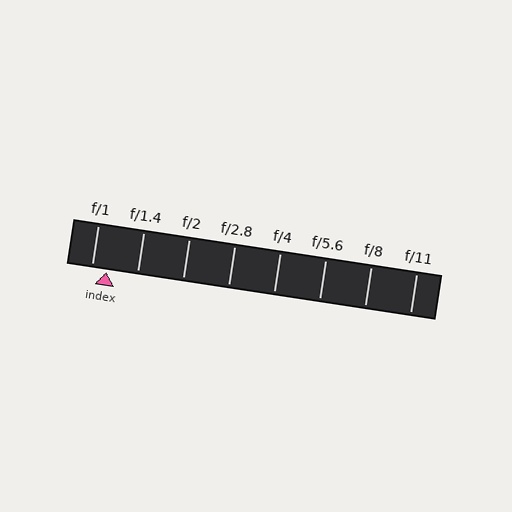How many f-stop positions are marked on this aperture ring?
There are 8 f-stop positions marked.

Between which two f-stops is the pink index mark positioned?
The index mark is between f/1 and f/1.4.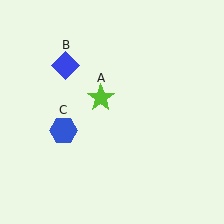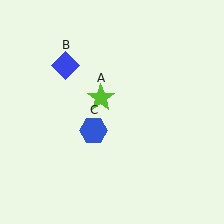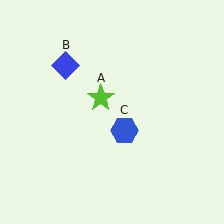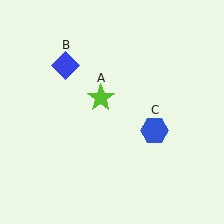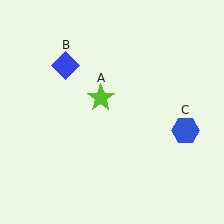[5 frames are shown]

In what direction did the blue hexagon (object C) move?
The blue hexagon (object C) moved right.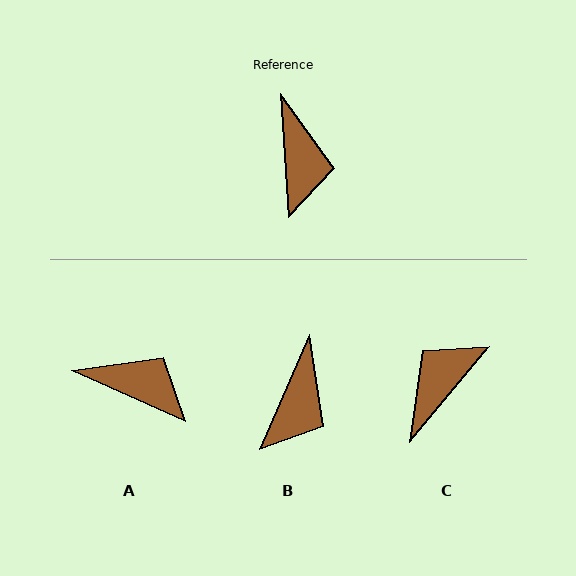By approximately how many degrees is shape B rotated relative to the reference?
Approximately 27 degrees clockwise.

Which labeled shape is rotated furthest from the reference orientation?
C, about 136 degrees away.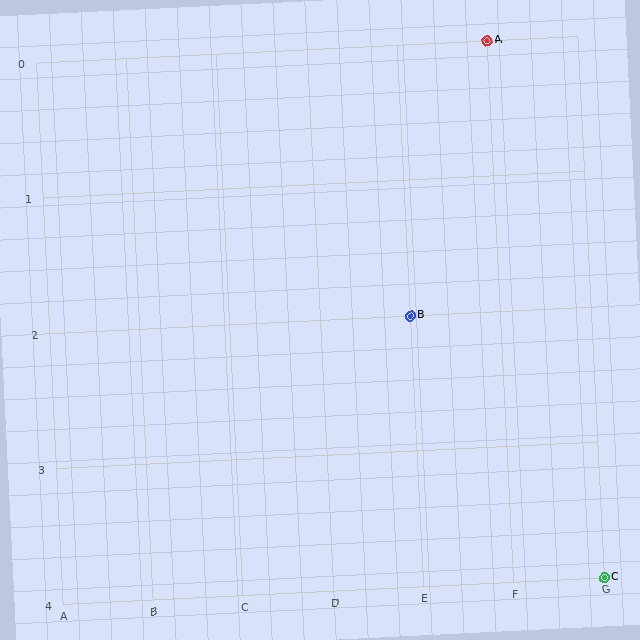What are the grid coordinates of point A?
Point A is at grid coordinates (F, 0).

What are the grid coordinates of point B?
Point B is at grid coordinates (E, 2).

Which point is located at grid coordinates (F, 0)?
Point A is at (F, 0).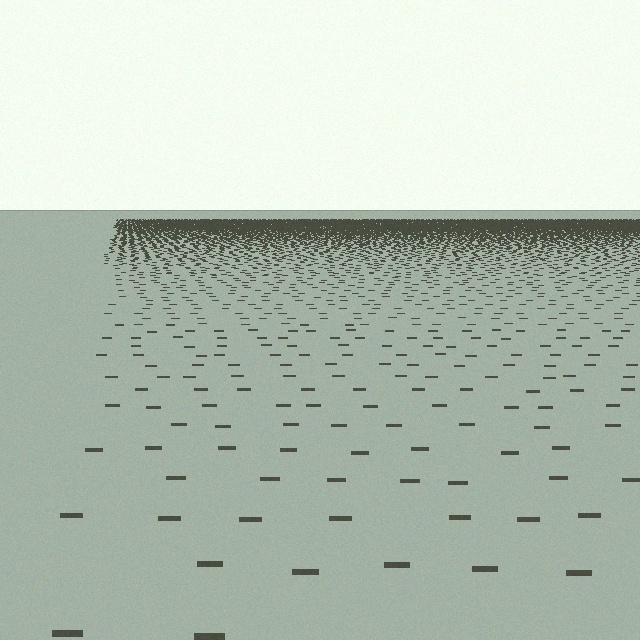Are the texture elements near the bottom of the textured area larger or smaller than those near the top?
Larger. Near the bottom, elements are closer to the viewer and appear at a bigger on-screen size.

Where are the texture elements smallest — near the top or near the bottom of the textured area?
Near the top.